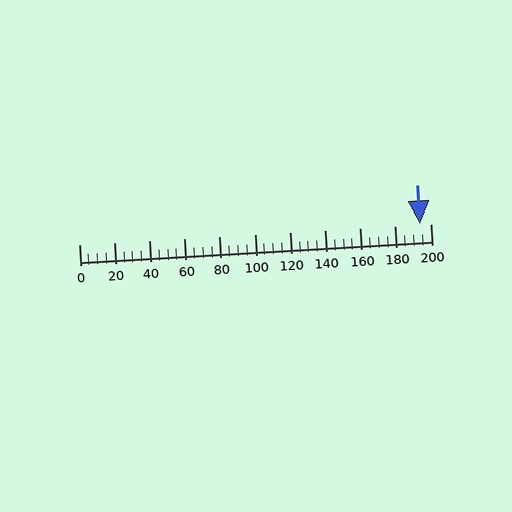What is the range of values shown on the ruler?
The ruler shows values from 0 to 200.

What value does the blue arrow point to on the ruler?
The blue arrow points to approximately 194.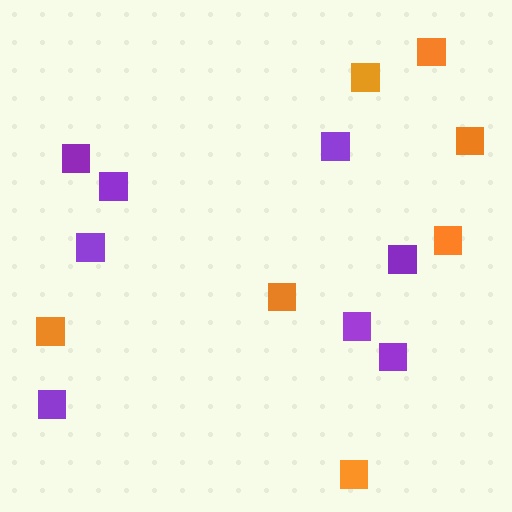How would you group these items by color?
There are 2 groups: one group of purple squares (8) and one group of orange squares (7).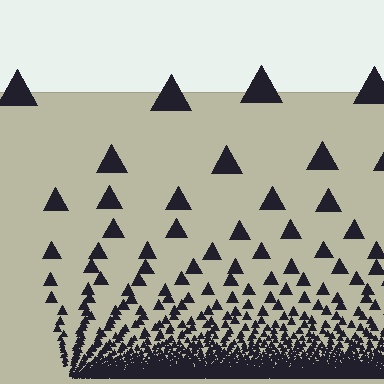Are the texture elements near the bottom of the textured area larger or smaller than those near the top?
Smaller. The gradient is inverted — elements near the bottom are smaller and denser.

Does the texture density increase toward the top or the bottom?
Density increases toward the bottom.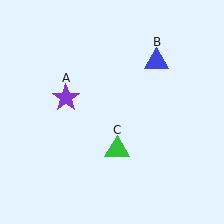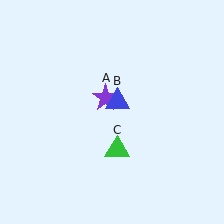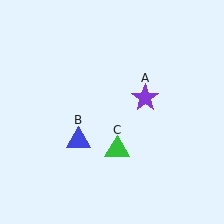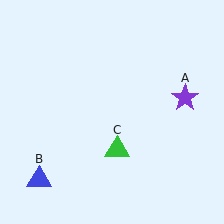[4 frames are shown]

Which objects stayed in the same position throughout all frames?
Green triangle (object C) remained stationary.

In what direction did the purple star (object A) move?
The purple star (object A) moved right.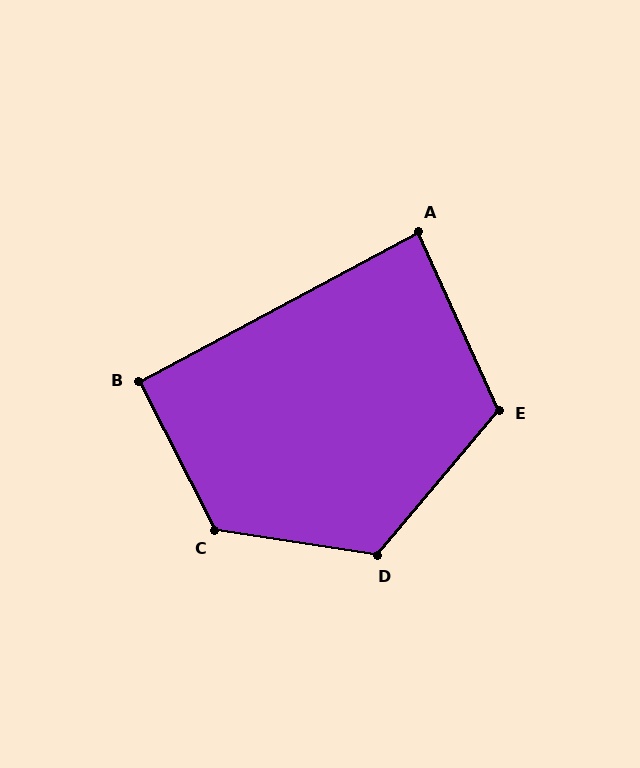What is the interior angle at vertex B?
Approximately 91 degrees (approximately right).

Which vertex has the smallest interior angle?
A, at approximately 86 degrees.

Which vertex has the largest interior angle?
C, at approximately 125 degrees.